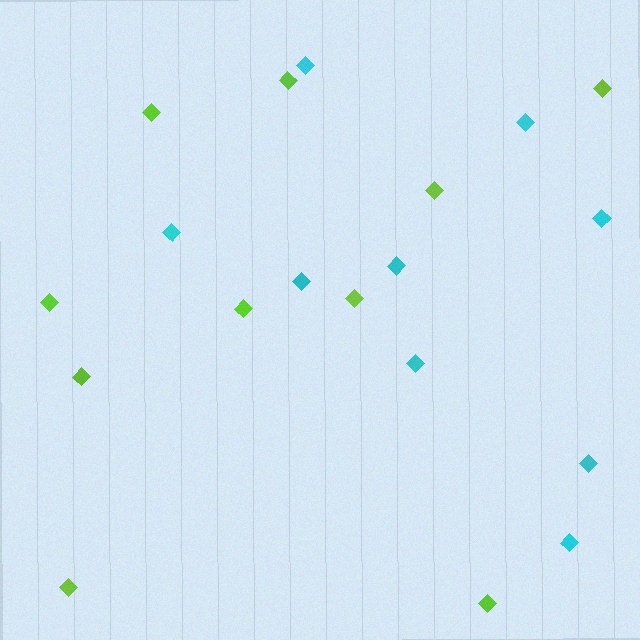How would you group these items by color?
There are 2 groups: one group of cyan diamonds (9) and one group of lime diamonds (10).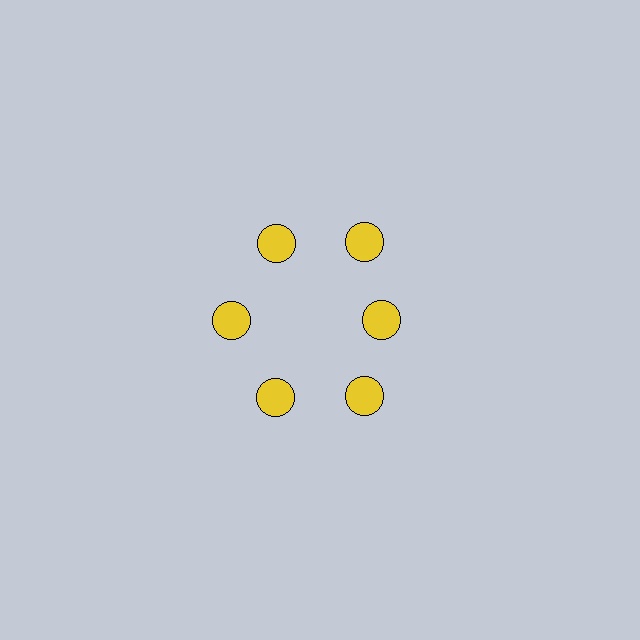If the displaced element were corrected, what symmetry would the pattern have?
It would have 6-fold rotational symmetry — the pattern would map onto itself every 60 degrees.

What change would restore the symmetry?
The symmetry would be restored by moving it outward, back onto the ring so that all 6 circles sit at equal angles and equal distance from the center.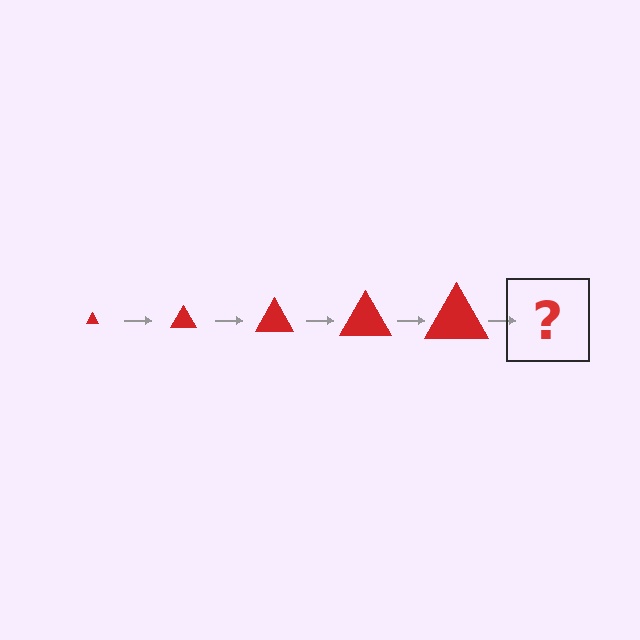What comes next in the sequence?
The next element should be a red triangle, larger than the previous one.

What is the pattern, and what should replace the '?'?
The pattern is that the triangle gets progressively larger each step. The '?' should be a red triangle, larger than the previous one.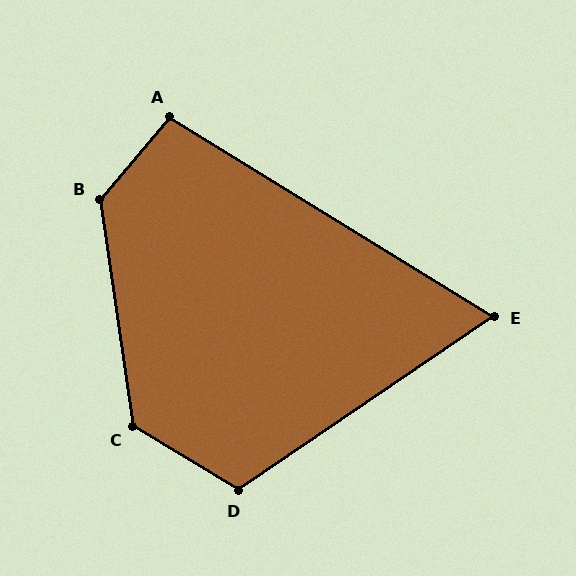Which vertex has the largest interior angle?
B, at approximately 132 degrees.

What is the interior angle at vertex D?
Approximately 115 degrees (obtuse).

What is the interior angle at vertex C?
Approximately 129 degrees (obtuse).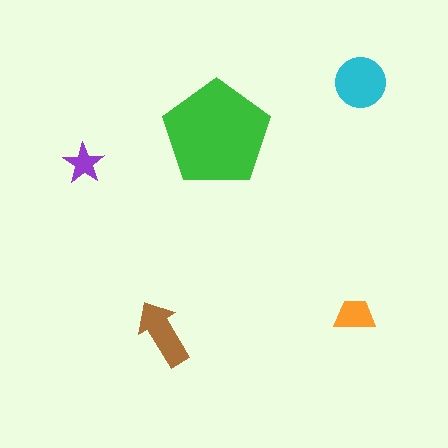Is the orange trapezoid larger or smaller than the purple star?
Larger.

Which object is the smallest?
The purple star.